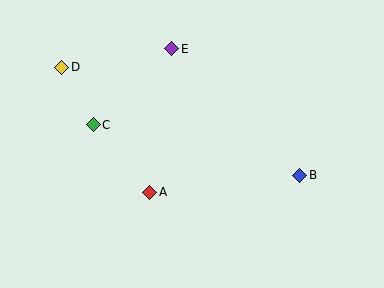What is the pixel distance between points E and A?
The distance between E and A is 145 pixels.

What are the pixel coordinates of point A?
Point A is at (150, 192).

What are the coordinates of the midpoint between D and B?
The midpoint between D and B is at (181, 121).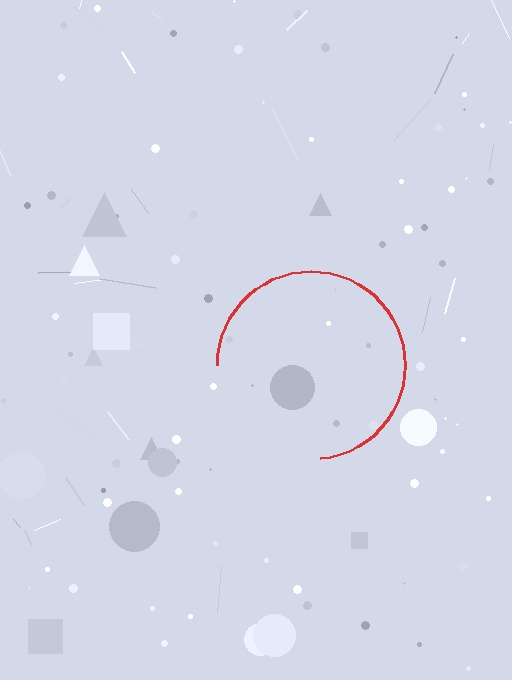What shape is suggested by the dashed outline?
The dashed outline suggests a circle.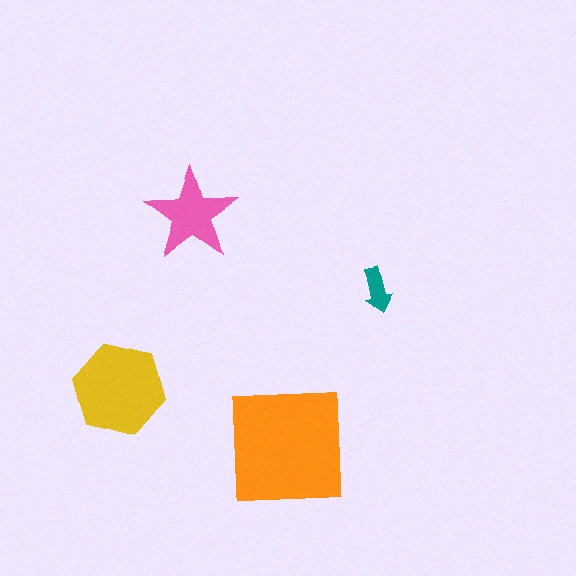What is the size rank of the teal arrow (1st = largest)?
4th.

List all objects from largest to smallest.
The orange square, the yellow hexagon, the pink star, the teal arrow.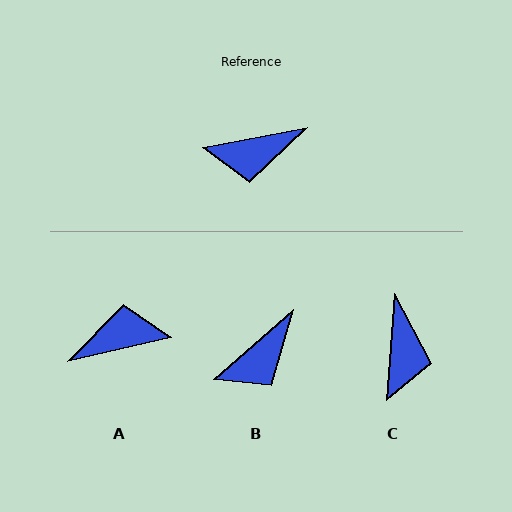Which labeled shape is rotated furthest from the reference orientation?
A, about 178 degrees away.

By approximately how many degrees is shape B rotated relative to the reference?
Approximately 30 degrees counter-clockwise.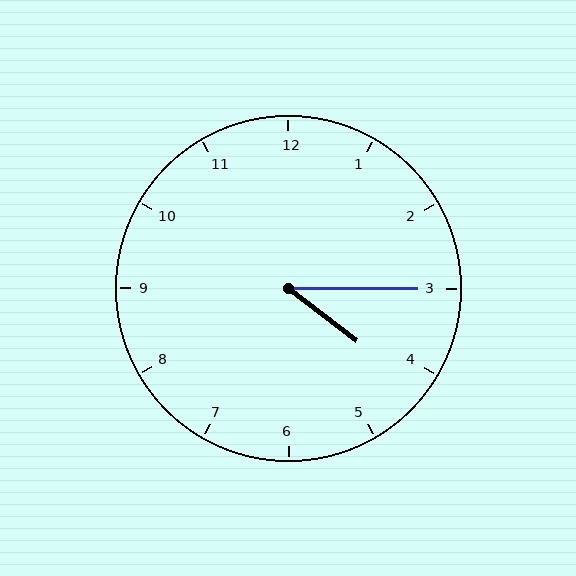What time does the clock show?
4:15.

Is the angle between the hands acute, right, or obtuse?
It is acute.